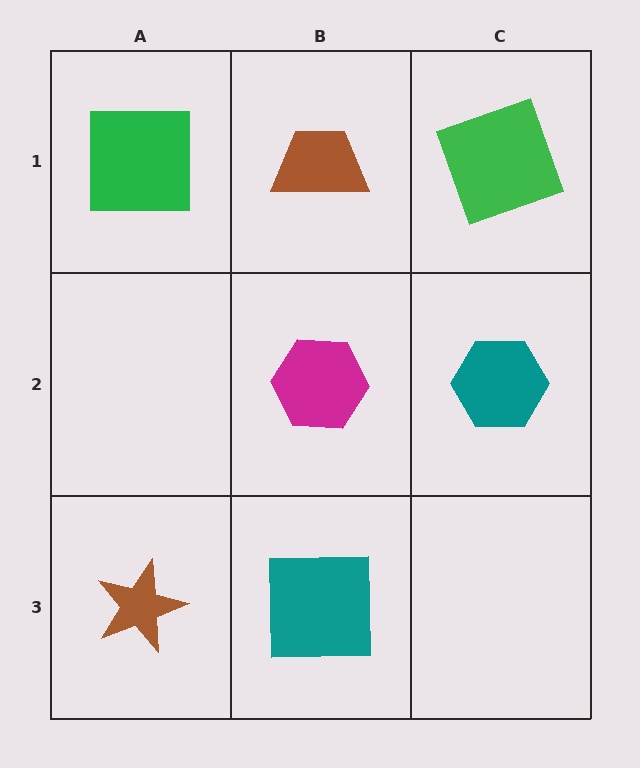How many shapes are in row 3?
2 shapes.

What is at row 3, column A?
A brown star.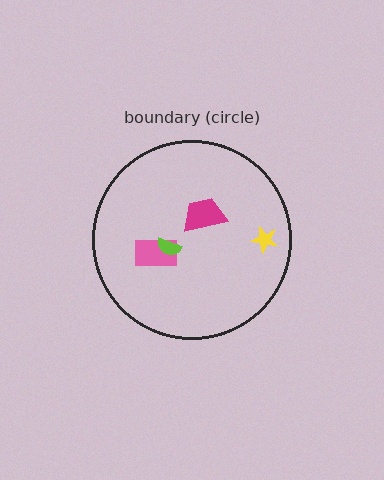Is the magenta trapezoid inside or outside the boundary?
Inside.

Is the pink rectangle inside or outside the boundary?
Inside.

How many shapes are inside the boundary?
4 inside, 0 outside.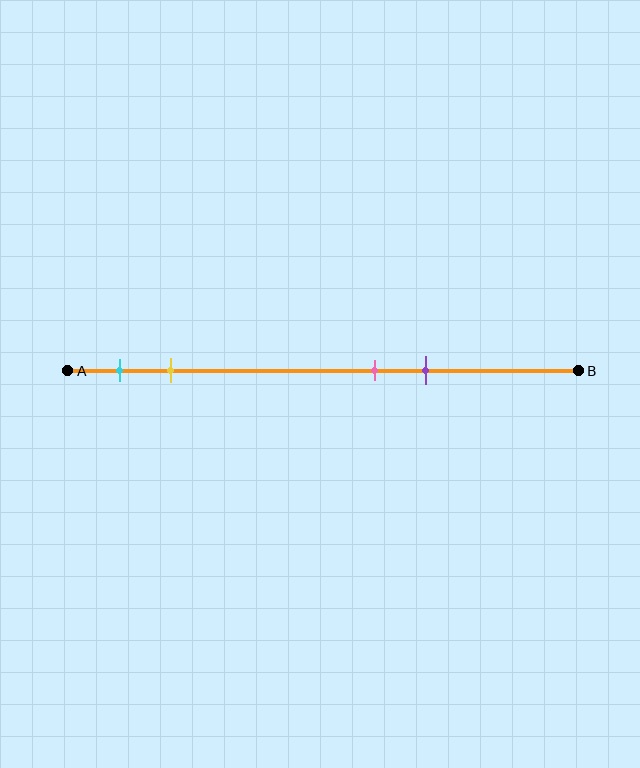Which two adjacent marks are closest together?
The pink and purple marks are the closest adjacent pair.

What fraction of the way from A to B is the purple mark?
The purple mark is approximately 70% (0.7) of the way from A to B.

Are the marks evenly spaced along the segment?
No, the marks are not evenly spaced.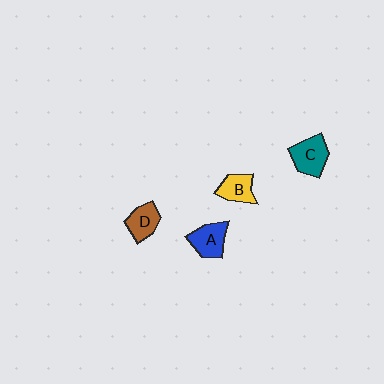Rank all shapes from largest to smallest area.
From largest to smallest: C (teal), A (blue), D (brown), B (yellow).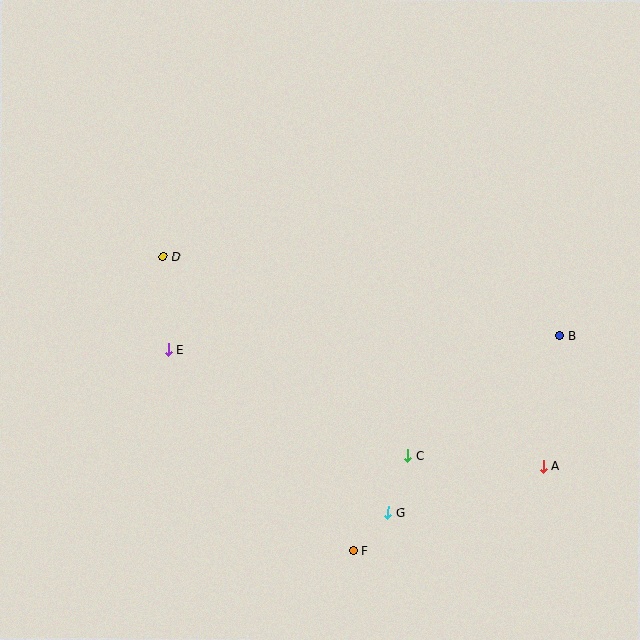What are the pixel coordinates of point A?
Point A is at (543, 466).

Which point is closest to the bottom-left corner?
Point E is closest to the bottom-left corner.